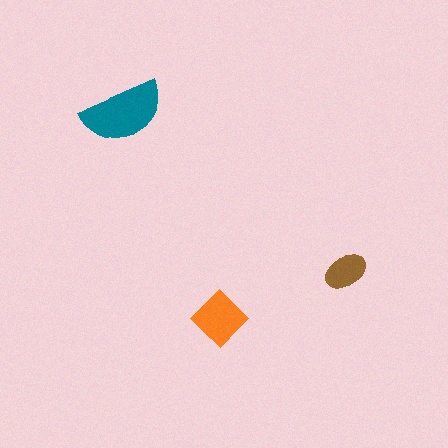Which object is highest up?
The teal semicircle is topmost.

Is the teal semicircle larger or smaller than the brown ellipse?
Larger.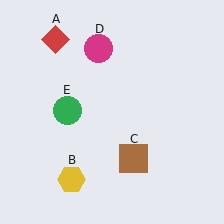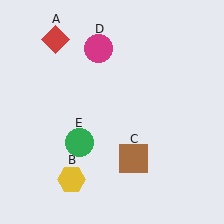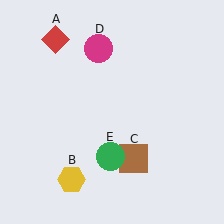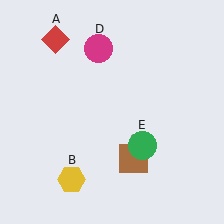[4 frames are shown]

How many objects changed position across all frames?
1 object changed position: green circle (object E).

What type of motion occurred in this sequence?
The green circle (object E) rotated counterclockwise around the center of the scene.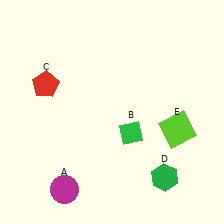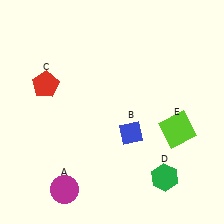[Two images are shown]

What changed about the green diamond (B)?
In Image 1, B is green. In Image 2, it changed to blue.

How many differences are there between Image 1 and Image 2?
There is 1 difference between the two images.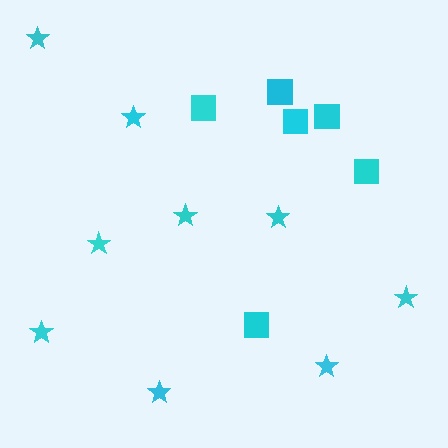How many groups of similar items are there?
There are 2 groups: one group of stars (9) and one group of squares (6).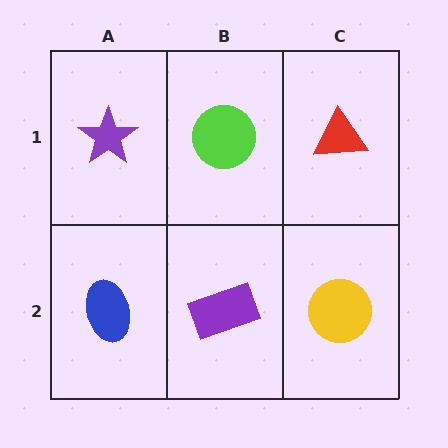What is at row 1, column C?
A red triangle.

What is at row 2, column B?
A purple rectangle.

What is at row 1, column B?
A lime circle.